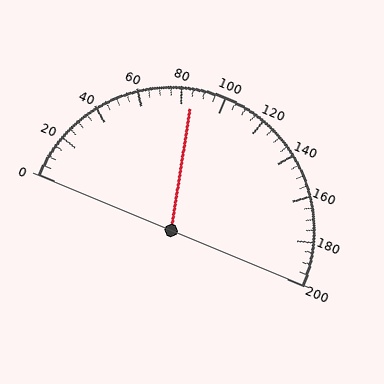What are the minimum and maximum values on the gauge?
The gauge ranges from 0 to 200.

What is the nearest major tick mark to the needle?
The nearest major tick mark is 80.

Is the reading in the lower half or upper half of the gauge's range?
The reading is in the lower half of the range (0 to 200).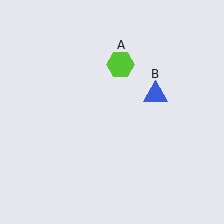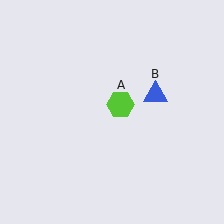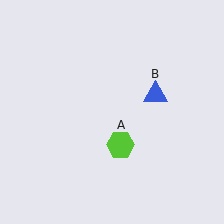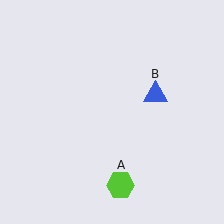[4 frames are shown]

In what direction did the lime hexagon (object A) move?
The lime hexagon (object A) moved down.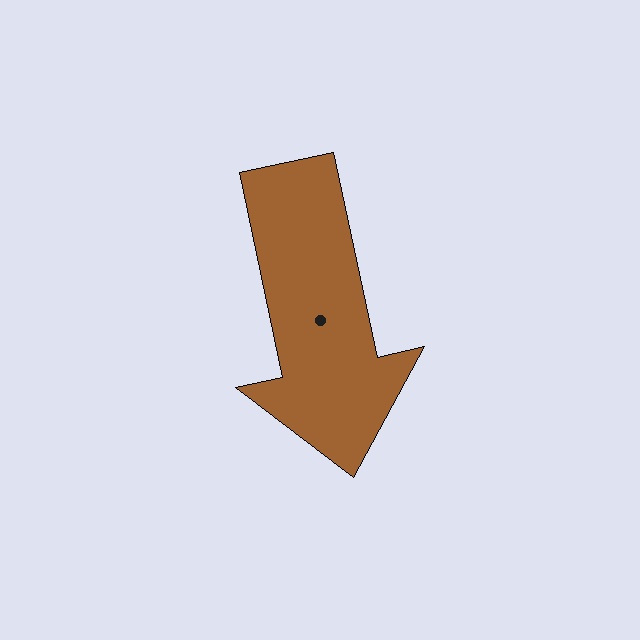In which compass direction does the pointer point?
South.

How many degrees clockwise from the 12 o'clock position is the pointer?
Approximately 168 degrees.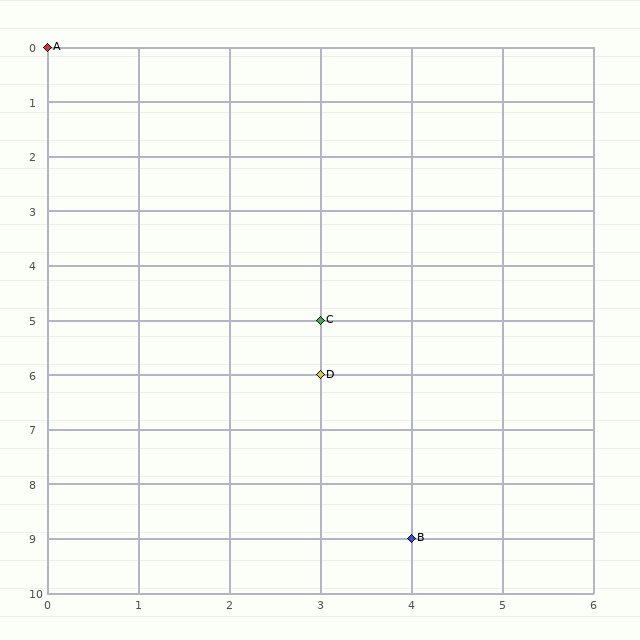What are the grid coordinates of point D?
Point D is at grid coordinates (3, 6).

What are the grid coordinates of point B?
Point B is at grid coordinates (4, 9).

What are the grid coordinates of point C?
Point C is at grid coordinates (3, 5).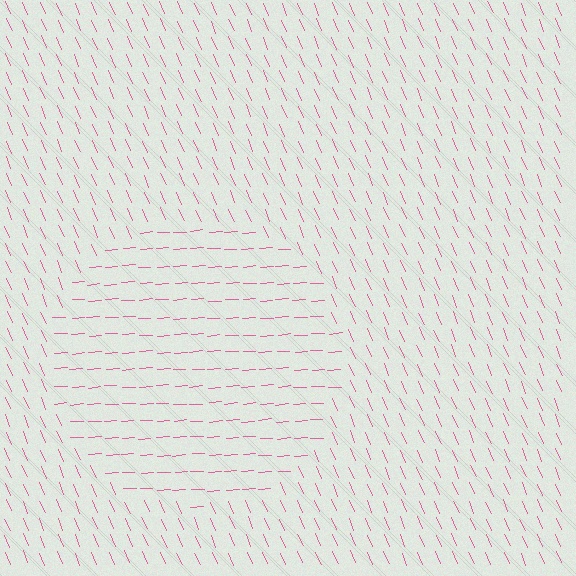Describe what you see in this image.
The image is filled with small pink line segments. A circle region in the image has lines oriented differently from the surrounding lines, creating a visible texture boundary.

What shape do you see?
I see a circle.